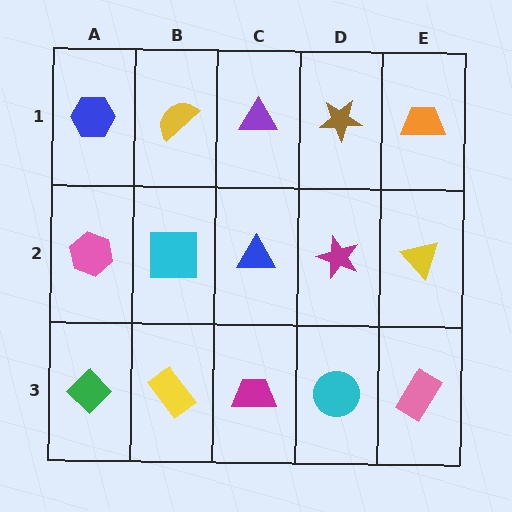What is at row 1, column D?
A brown star.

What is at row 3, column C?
A magenta trapezoid.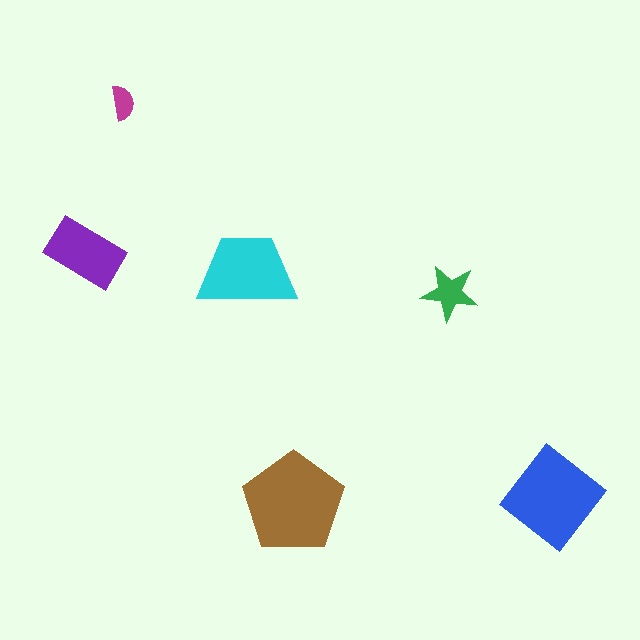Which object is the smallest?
The magenta semicircle.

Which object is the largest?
The brown pentagon.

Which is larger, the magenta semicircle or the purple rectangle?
The purple rectangle.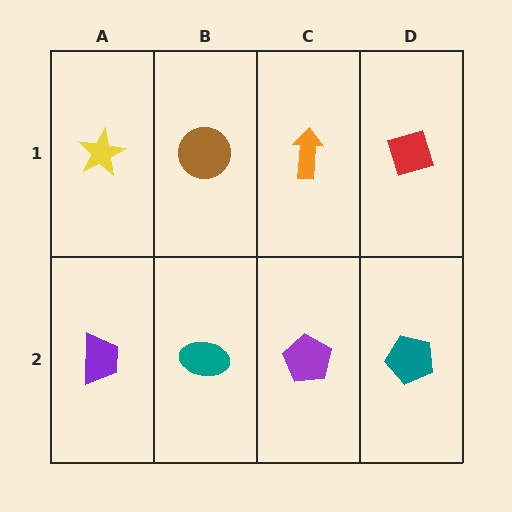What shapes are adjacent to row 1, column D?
A teal pentagon (row 2, column D), an orange arrow (row 1, column C).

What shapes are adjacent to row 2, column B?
A brown circle (row 1, column B), a purple trapezoid (row 2, column A), a purple pentagon (row 2, column C).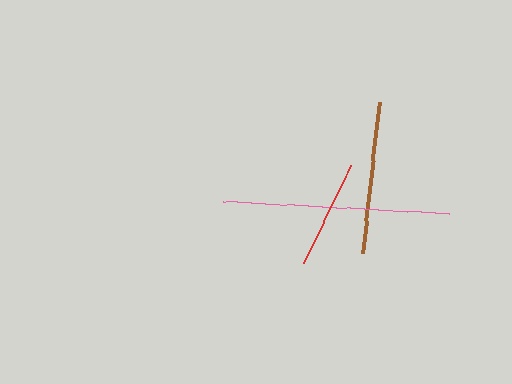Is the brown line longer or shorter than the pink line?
The pink line is longer than the brown line.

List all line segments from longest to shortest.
From longest to shortest: pink, brown, red.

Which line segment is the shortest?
The red line is the shortest at approximately 109 pixels.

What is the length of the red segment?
The red segment is approximately 109 pixels long.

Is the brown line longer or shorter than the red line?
The brown line is longer than the red line.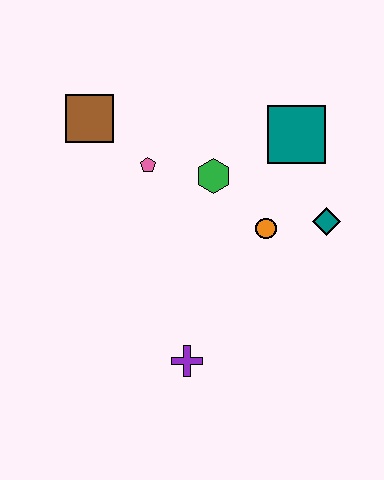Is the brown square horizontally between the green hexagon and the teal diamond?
No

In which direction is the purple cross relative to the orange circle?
The purple cross is below the orange circle.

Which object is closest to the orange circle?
The teal diamond is closest to the orange circle.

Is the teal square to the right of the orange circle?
Yes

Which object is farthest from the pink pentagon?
The purple cross is farthest from the pink pentagon.